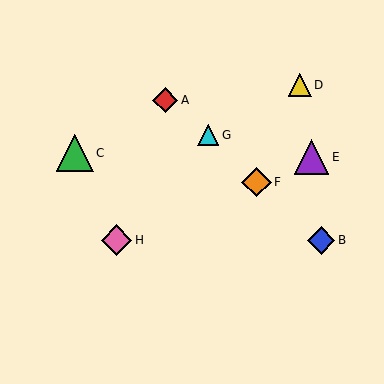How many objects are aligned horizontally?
2 objects (B, H) are aligned horizontally.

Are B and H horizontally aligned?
Yes, both are at y≈240.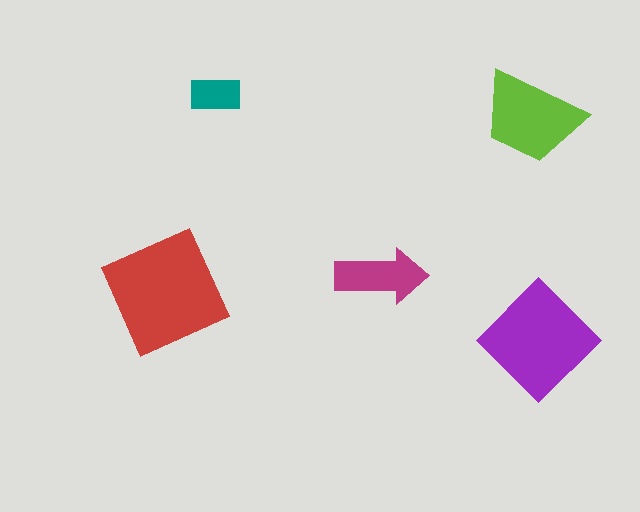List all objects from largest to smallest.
The red square, the purple diamond, the lime trapezoid, the magenta arrow, the teal rectangle.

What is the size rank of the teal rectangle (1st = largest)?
5th.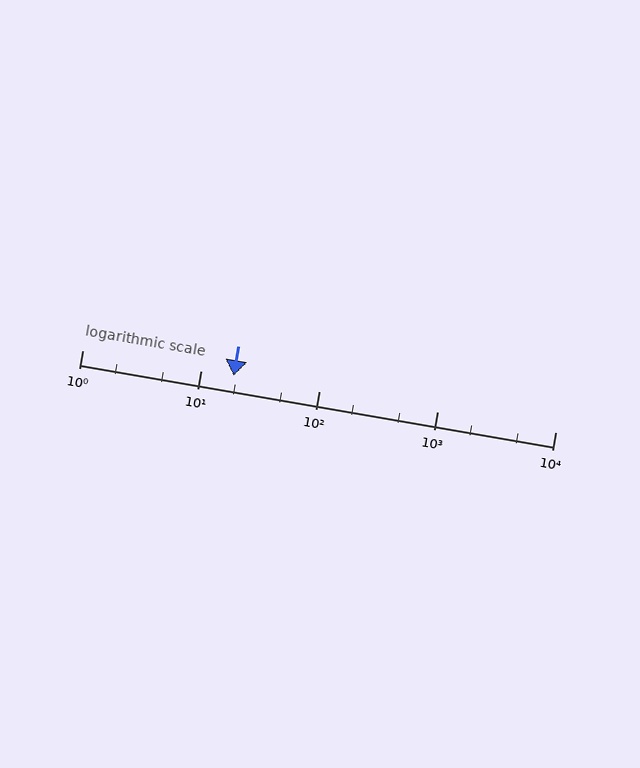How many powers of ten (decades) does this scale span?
The scale spans 4 decades, from 1 to 10000.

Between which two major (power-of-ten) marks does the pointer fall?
The pointer is between 10 and 100.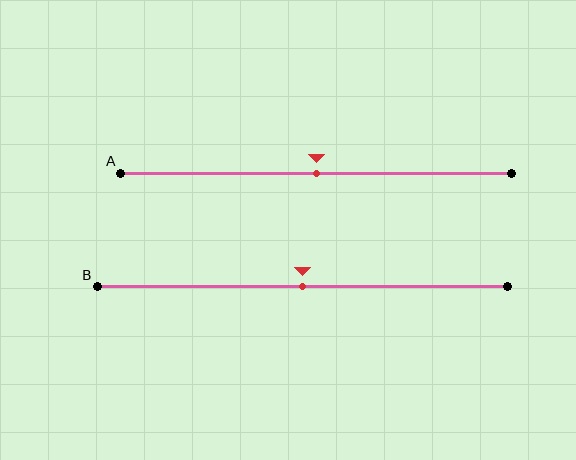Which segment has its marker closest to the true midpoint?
Segment A has its marker closest to the true midpoint.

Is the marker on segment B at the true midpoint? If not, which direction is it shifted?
Yes, the marker on segment B is at the true midpoint.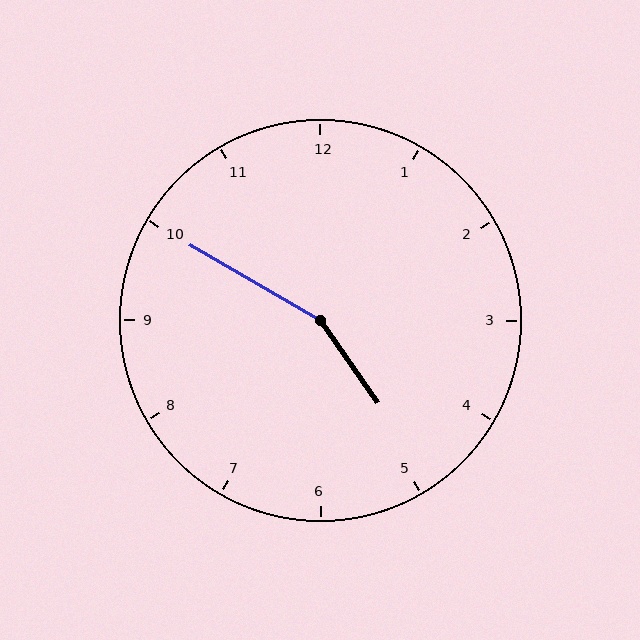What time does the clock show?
4:50.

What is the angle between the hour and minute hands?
Approximately 155 degrees.